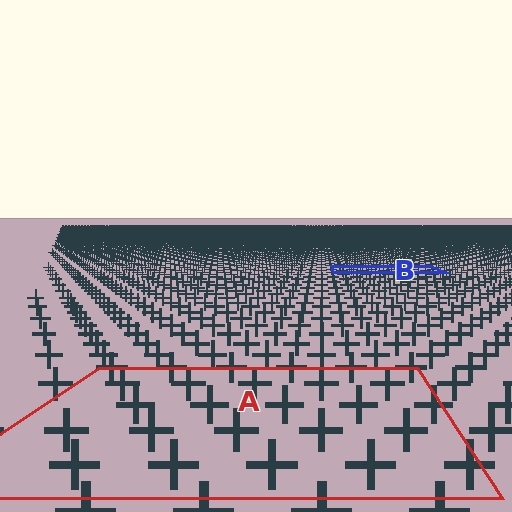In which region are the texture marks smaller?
The texture marks are smaller in region B, because it is farther away.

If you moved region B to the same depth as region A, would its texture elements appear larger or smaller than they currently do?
They would appear larger. At a closer depth, the same texture elements are projected at a bigger on-screen size.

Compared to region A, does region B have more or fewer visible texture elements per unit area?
Region B has more texture elements per unit area — they are packed more densely because it is farther away.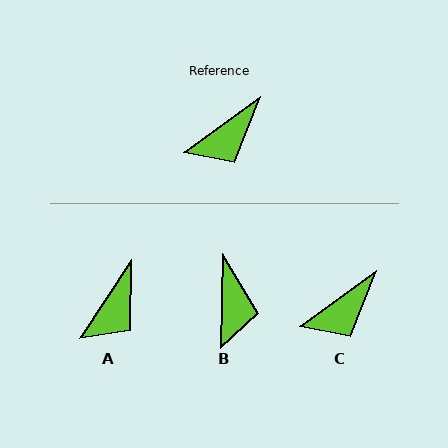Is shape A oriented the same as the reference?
No, it is off by about 20 degrees.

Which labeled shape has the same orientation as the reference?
C.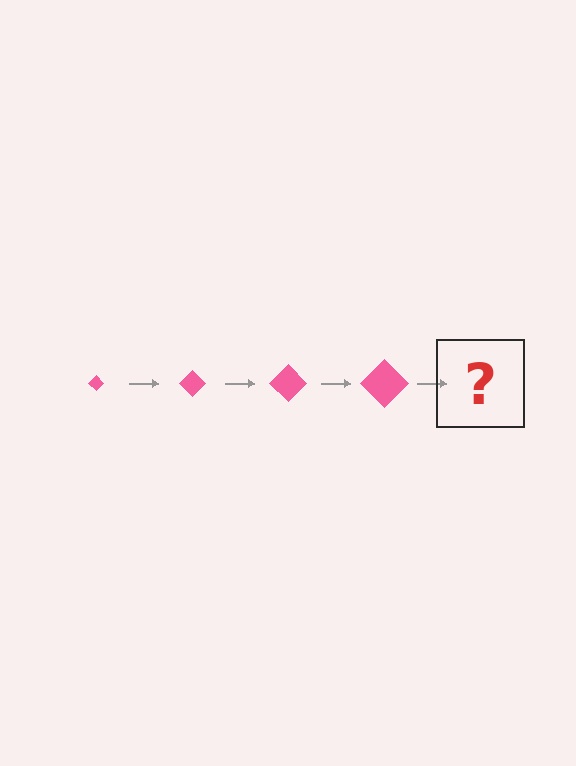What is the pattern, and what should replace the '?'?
The pattern is that the diamond gets progressively larger each step. The '?' should be a pink diamond, larger than the previous one.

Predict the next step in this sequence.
The next step is a pink diamond, larger than the previous one.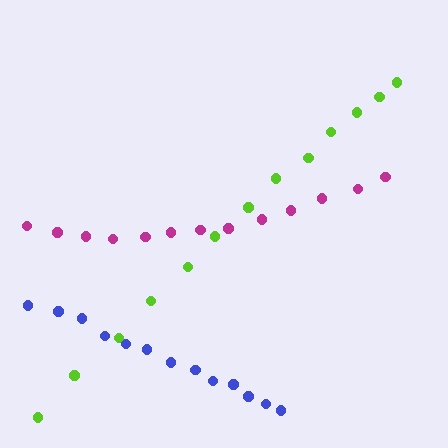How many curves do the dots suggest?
There are 3 distinct paths.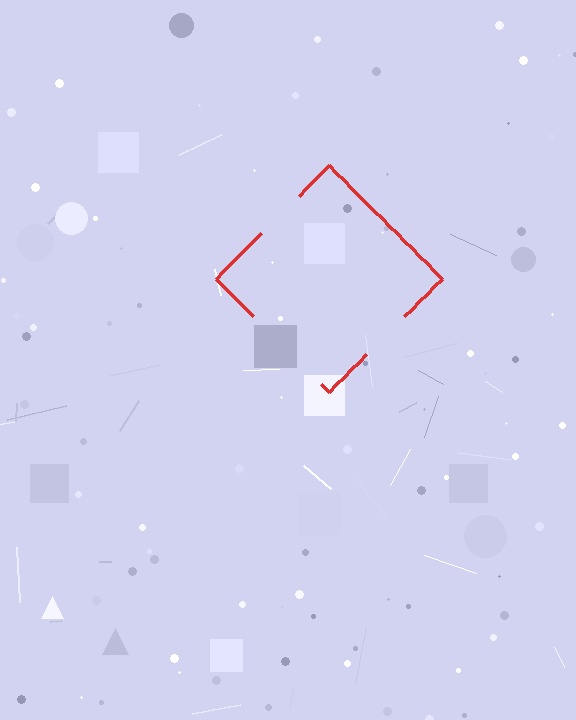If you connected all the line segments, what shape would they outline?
They would outline a diamond.